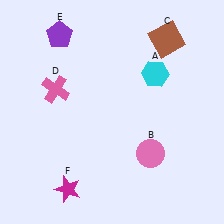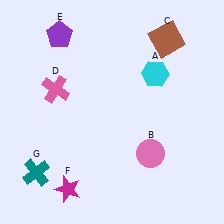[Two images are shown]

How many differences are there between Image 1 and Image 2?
There is 1 difference between the two images.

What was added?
A teal cross (G) was added in Image 2.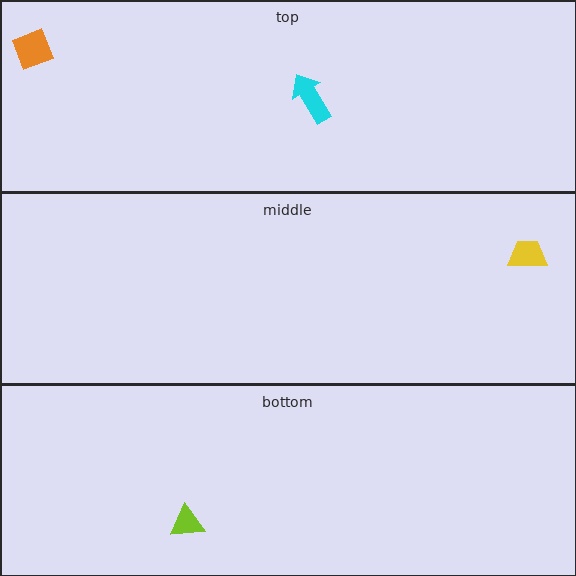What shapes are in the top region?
The cyan arrow, the orange diamond.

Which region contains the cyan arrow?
The top region.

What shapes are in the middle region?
The yellow trapezoid.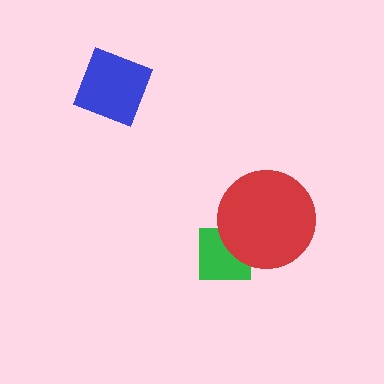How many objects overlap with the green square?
1 object overlaps with the green square.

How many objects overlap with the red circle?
1 object overlaps with the red circle.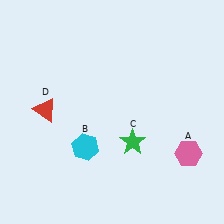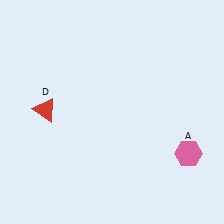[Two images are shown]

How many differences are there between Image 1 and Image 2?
There are 2 differences between the two images.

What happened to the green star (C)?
The green star (C) was removed in Image 2. It was in the bottom-right area of Image 1.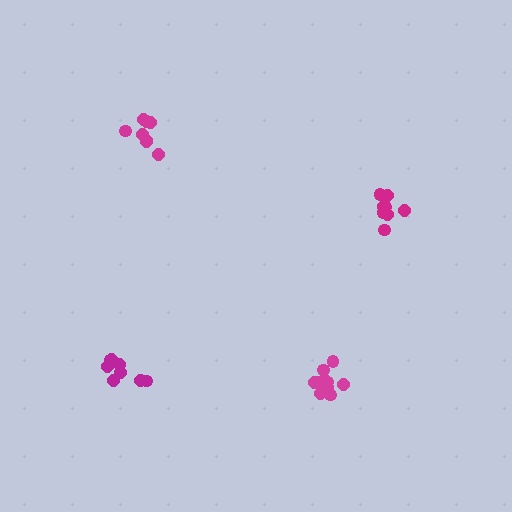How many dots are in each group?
Group 1: 8 dots, Group 2: 10 dots, Group 3: 8 dots, Group 4: 8 dots (34 total).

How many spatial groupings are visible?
There are 4 spatial groupings.